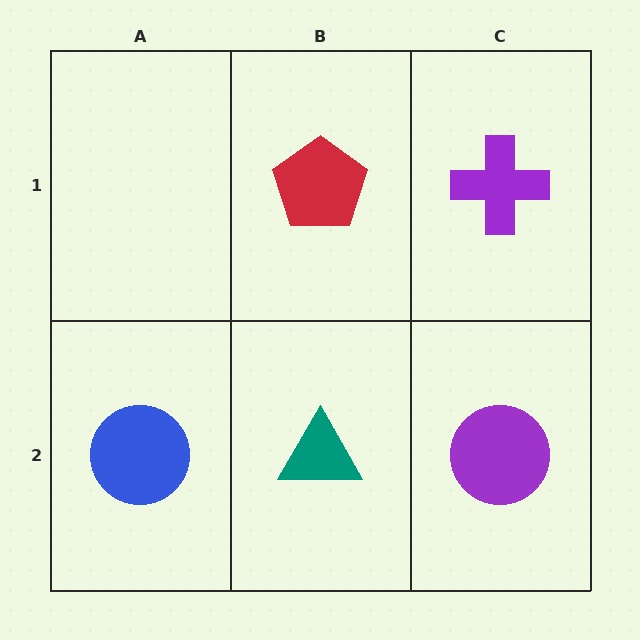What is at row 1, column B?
A red pentagon.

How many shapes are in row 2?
3 shapes.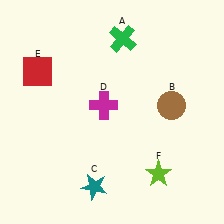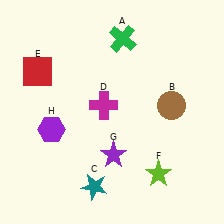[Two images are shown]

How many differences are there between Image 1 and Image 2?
There are 2 differences between the two images.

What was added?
A purple star (G), a purple hexagon (H) were added in Image 2.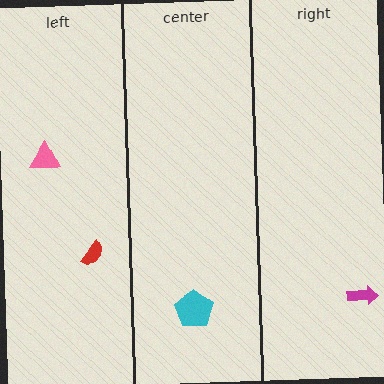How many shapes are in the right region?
1.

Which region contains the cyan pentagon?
The center region.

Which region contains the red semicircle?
The left region.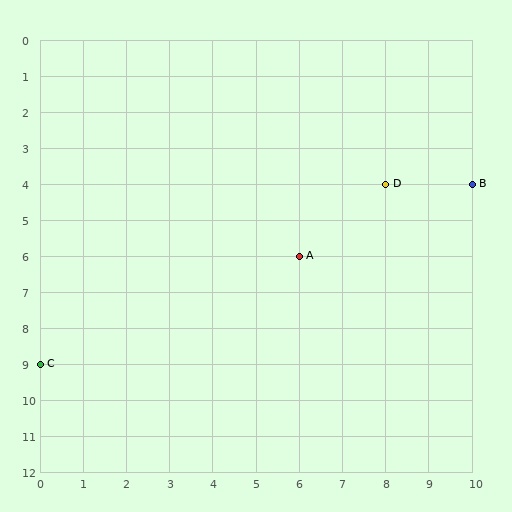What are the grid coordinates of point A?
Point A is at grid coordinates (6, 6).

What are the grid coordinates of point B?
Point B is at grid coordinates (10, 4).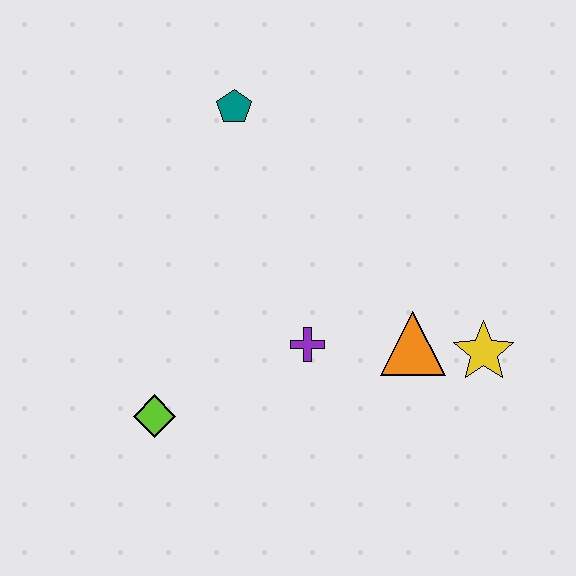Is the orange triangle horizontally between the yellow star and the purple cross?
Yes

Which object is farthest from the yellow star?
The teal pentagon is farthest from the yellow star.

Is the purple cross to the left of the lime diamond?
No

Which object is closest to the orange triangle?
The yellow star is closest to the orange triangle.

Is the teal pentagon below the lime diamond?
No